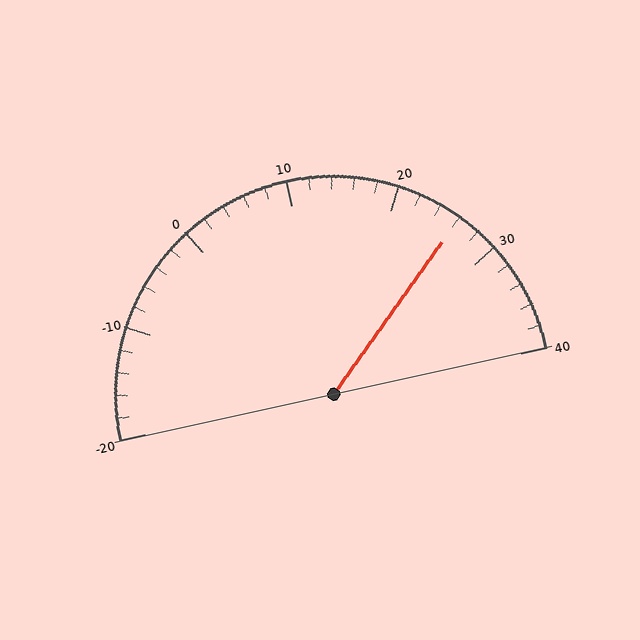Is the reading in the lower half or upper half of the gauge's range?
The reading is in the upper half of the range (-20 to 40).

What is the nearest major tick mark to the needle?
The nearest major tick mark is 30.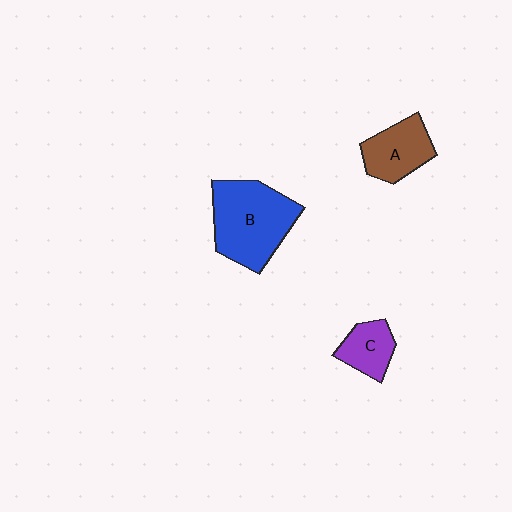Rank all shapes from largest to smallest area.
From largest to smallest: B (blue), A (brown), C (purple).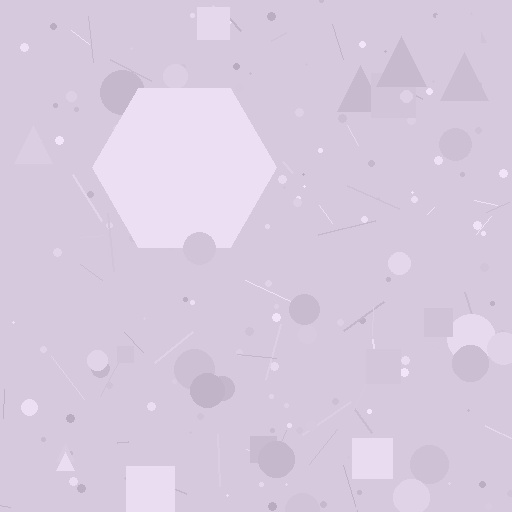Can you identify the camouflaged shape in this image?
The camouflaged shape is a hexagon.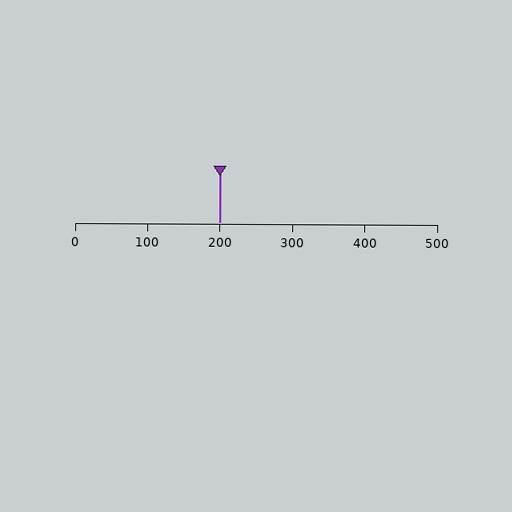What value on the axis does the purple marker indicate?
The marker indicates approximately 200.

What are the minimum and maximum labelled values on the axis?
The axis runs from 0 to 500.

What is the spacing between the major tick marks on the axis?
The major ticks are spaced 100 apart.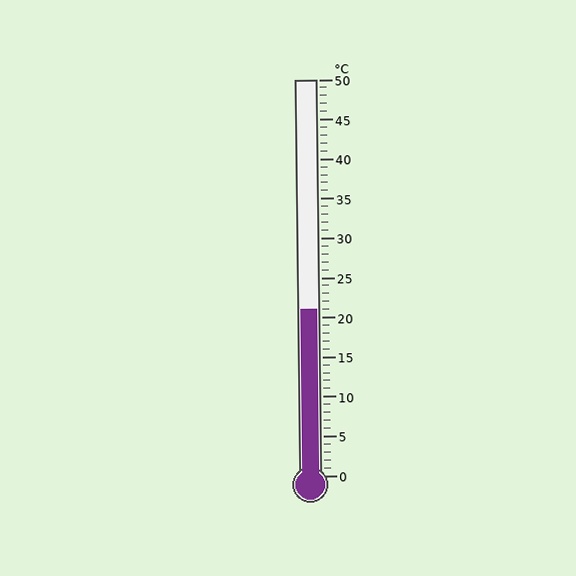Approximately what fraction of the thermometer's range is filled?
The thermometer is filled to approximately 40% of its range.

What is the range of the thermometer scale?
The thermometer scale ranges from 0°C to 50°C.